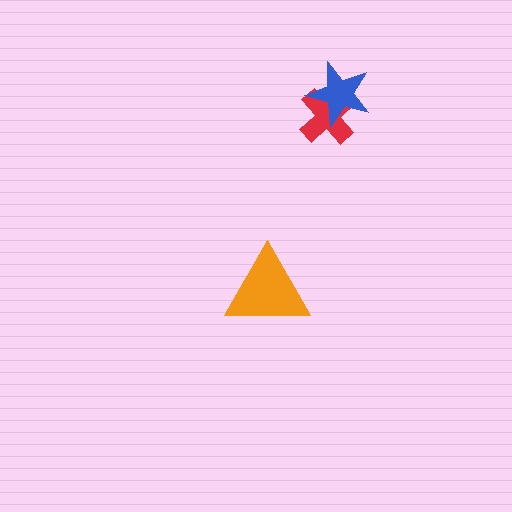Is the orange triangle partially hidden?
No, no other shape covers it.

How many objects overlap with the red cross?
1 object overlaps with the red cross.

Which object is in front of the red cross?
The blue star is in front of the red cross.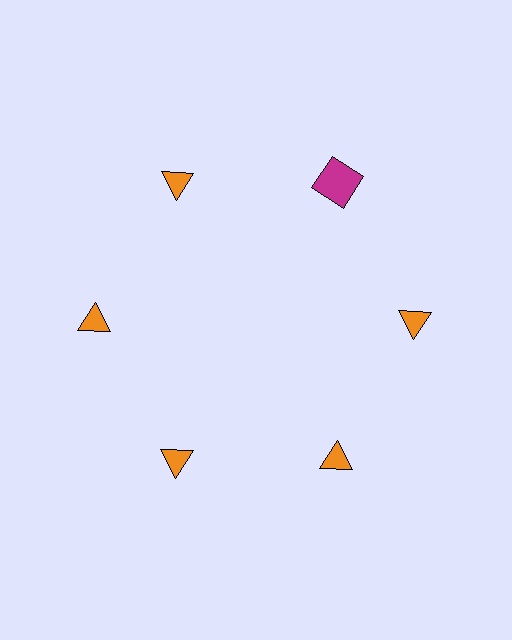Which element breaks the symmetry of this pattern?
The magenta square at roughly the 1 o'clock position breaks the symmetry. All other shapes are orange triangles.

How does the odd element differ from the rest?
It differs in both color (magenta instead of orange) and shape (square instead of triangle).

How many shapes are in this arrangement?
There are 6 shapes arranged in a ring pattern.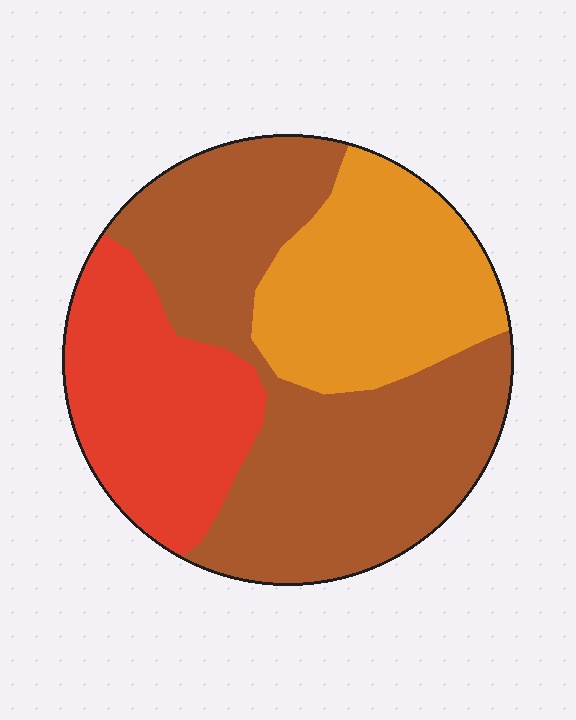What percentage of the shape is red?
Red takes up about one quarter (1/4) of the shape.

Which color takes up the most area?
Brown, at roughly 50%.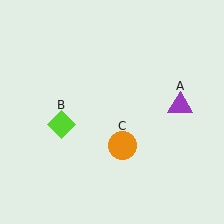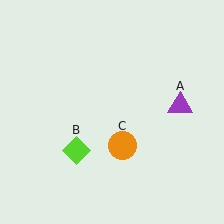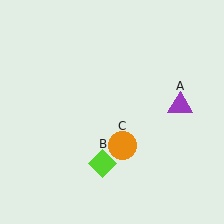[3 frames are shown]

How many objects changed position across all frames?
1 object changed position: lime diamond (object B).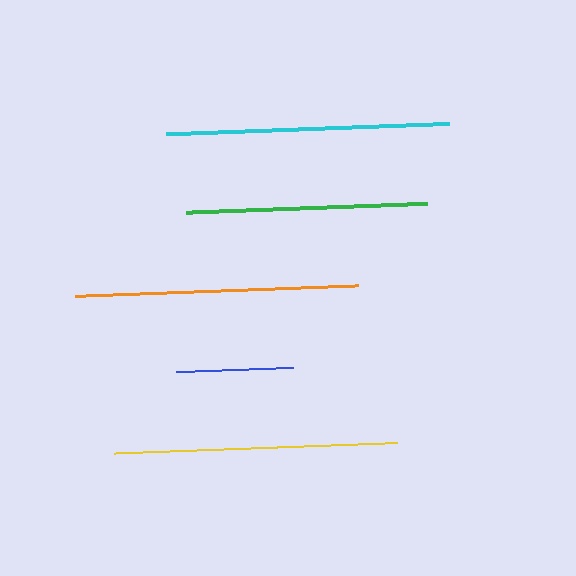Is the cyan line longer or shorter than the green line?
The cyan line is longer than the green line.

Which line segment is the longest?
The yellow line is the longest at approximately 284 pixels.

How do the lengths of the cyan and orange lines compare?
The cyan and orange lines are approximately the same length.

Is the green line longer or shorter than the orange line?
The orange line is longer than the green line.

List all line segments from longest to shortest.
From longest to shortest: yellow, cyan, orange, green, blue.